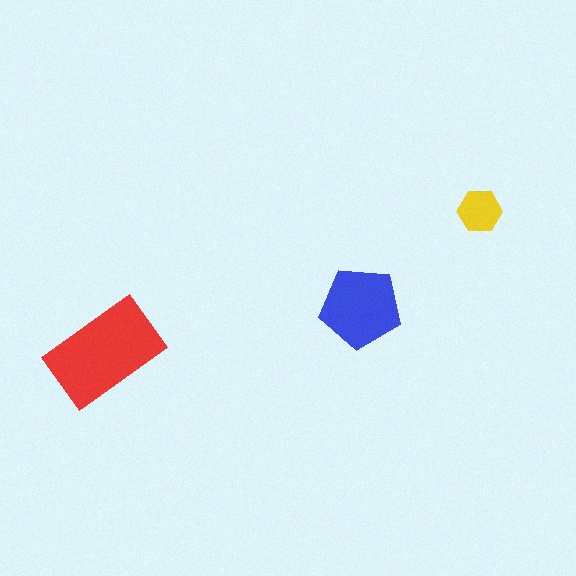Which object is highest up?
The yellow hexagon is topmost.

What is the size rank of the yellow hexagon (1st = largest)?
3rd.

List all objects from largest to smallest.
The red rectangle, the blue pentagon, the yellow hexagon.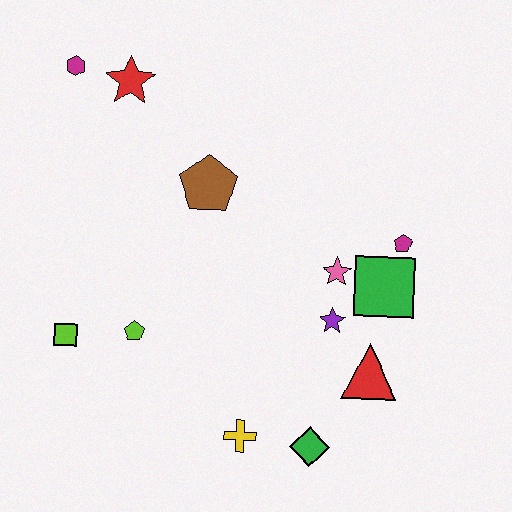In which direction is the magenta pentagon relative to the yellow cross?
The magenta pentagon is above the yellow cross.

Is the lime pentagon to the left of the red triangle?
Yes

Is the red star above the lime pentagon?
Yes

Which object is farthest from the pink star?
The magenta hexagon is farthest from the pink star.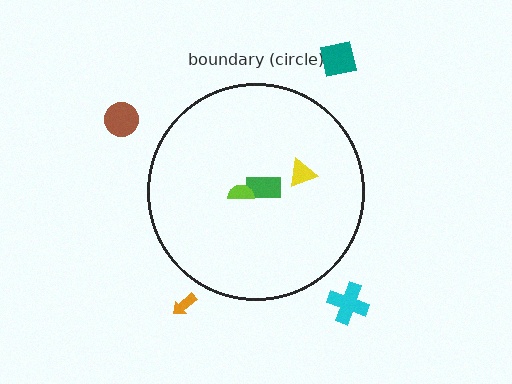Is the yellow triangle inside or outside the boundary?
Inside.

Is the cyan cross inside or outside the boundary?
Outside.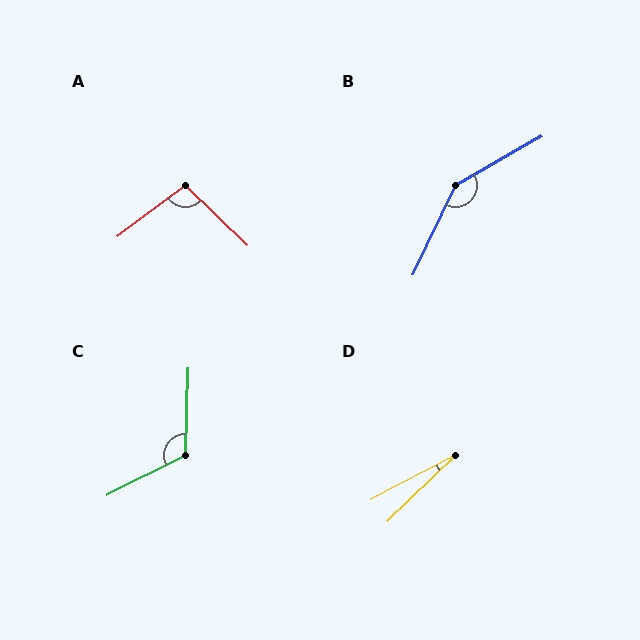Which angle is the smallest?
D, at approximately 16 degrees.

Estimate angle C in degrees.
Approximately 118 degrees.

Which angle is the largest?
B, at approximately 145 degrees.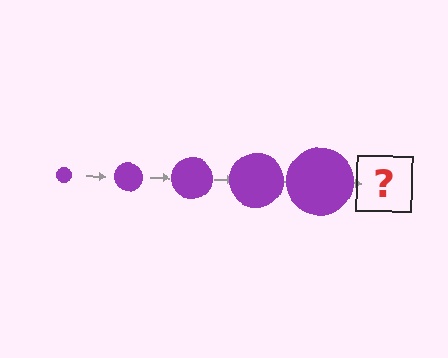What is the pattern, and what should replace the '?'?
The pattern is that the circle gets progressively larger each step. The '?' should be a purple circle, larger than the previous one.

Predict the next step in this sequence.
The next step is a purple circle, larger than the previous one.